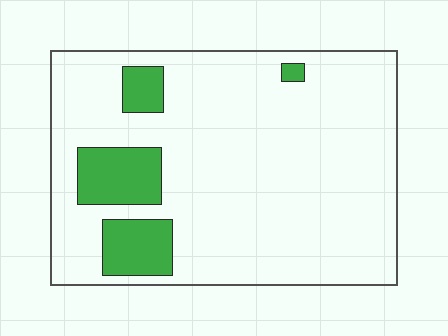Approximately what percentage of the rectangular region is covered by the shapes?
Approximately 15%.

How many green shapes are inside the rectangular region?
4.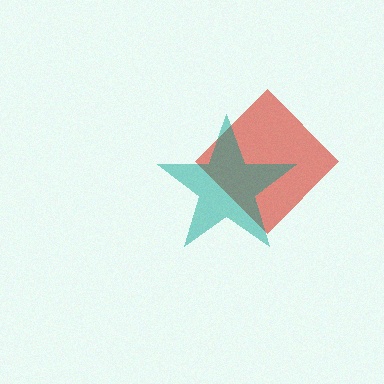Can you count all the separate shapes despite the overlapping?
Yes, there are 2 separate shapes.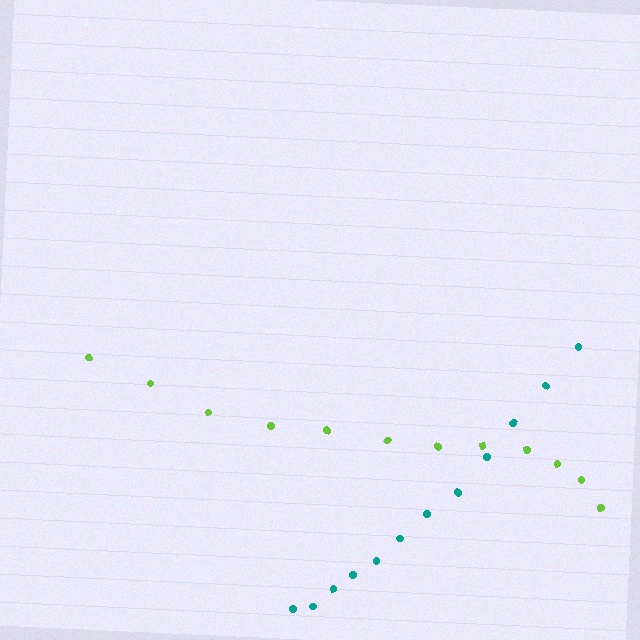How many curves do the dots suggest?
There are 2 distinct paths.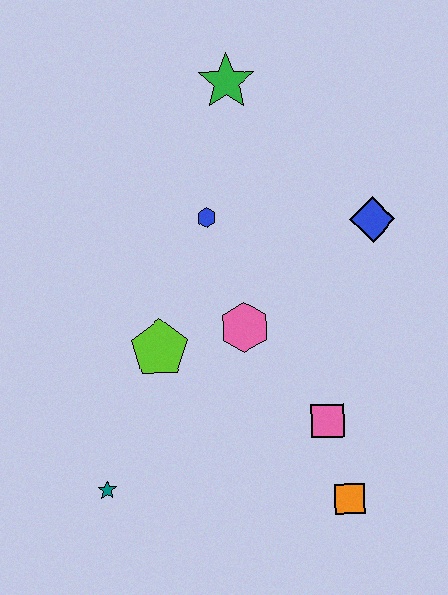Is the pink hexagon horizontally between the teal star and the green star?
No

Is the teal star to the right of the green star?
No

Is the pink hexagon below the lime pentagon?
No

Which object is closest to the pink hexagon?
The lime pentagon is closest to the pink hexagon.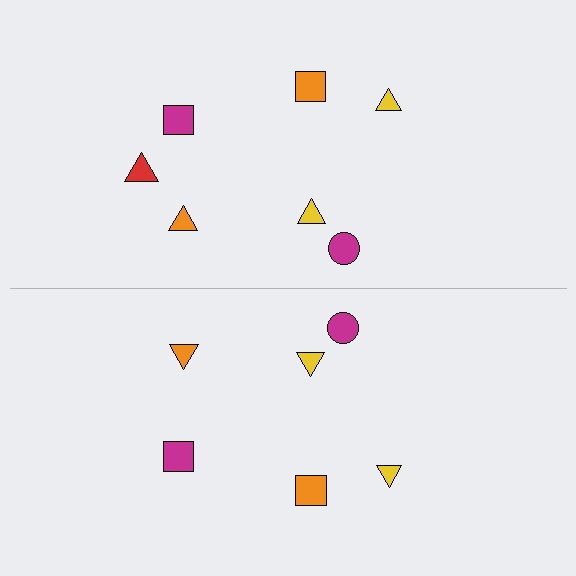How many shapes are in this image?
There are 13 shapes in this image.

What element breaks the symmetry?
A red triangle is missing from the bottom side.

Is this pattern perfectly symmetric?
No, the pattern is not perfectly symmetric. A red triangle is missing from the bottom side.